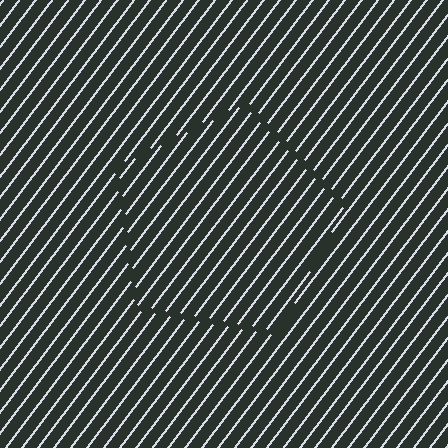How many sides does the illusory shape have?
5 sides — the line-ends trace a pentagon.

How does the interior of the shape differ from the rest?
The interior of the shape contains the same grating, shifted by half a period — the contour is defined by the phase discontinuity where line-ends from the inner and outer gratings abut.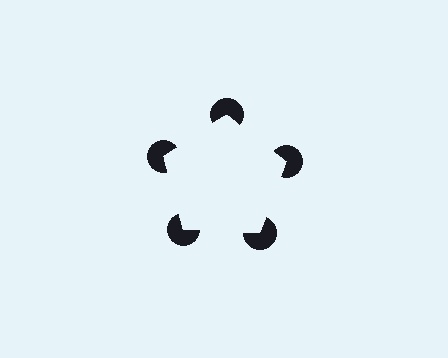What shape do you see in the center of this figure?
An illusory pentagon — its edges are inferred from the aligned wedge cuts in the pac-man discs, not physically drawn.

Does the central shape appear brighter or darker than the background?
It typically appears slightly brighter than the background, even though no actual brightness change is drawn.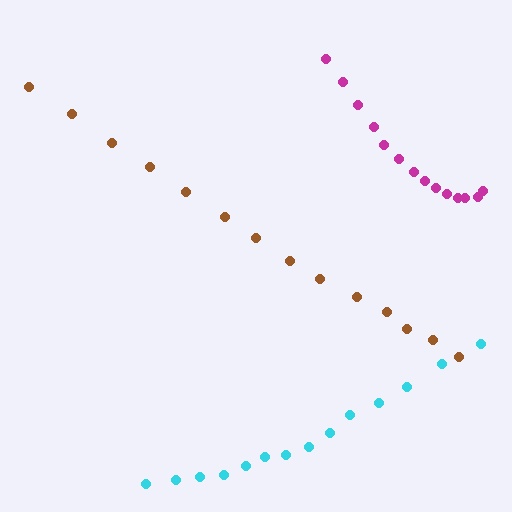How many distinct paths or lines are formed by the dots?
There are 3 distinct paths.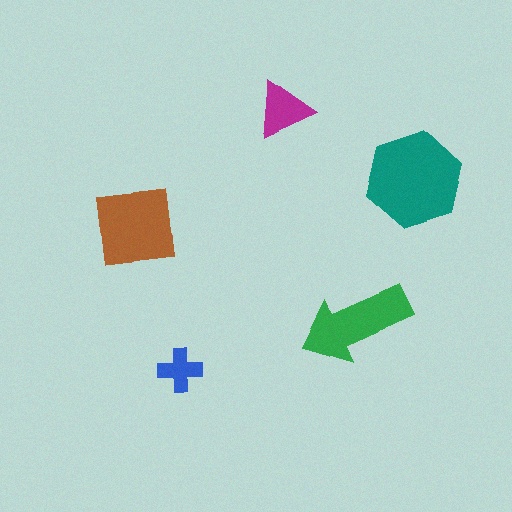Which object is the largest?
The teal hexagon.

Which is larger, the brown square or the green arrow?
The brown square.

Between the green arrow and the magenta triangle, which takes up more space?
The green arrow.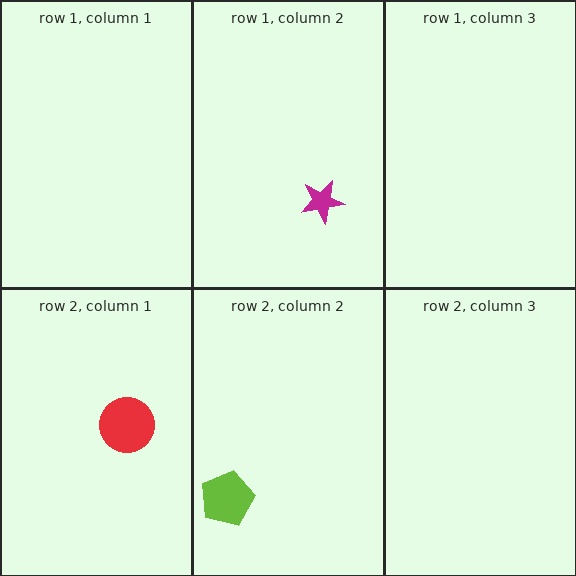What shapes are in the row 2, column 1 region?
The red circle.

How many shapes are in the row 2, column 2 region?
1.